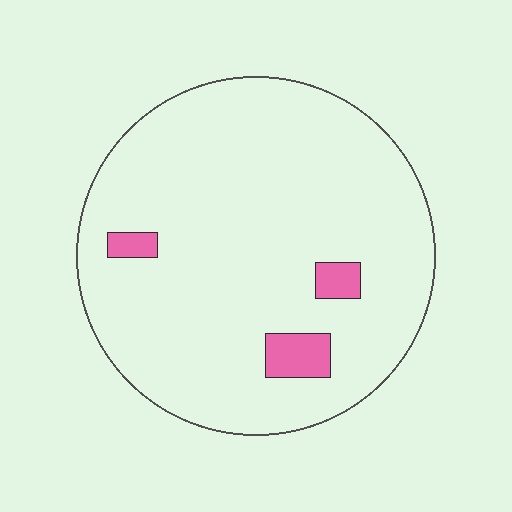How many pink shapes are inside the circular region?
3.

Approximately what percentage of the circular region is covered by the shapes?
Approximately 5%.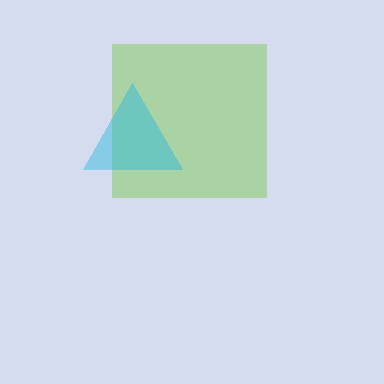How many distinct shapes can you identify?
There are 2 distinct shapes: a lime square, a cyan triangle.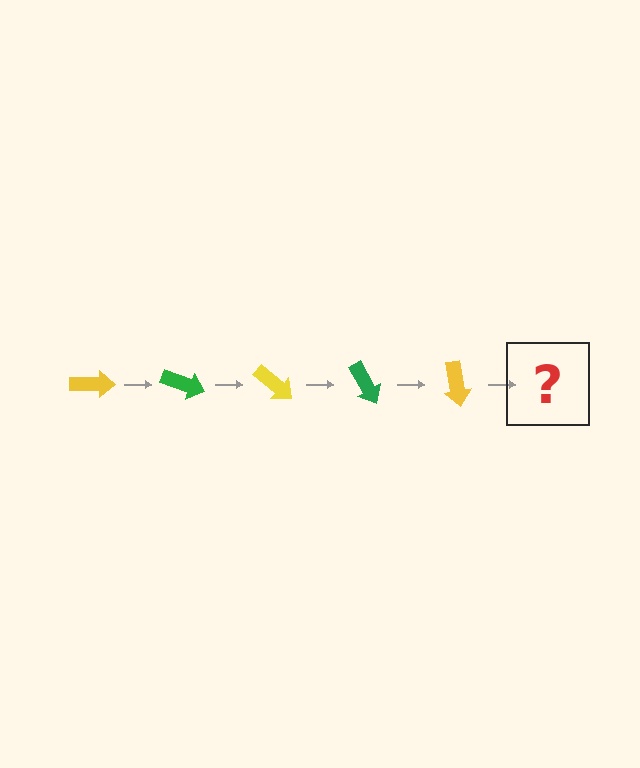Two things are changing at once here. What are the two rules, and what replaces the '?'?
The two rules are that it rotates 20 degrees each step and the color cycles through yellow and green. The '?' should be a green arrow, rotated 100 degrees from the start.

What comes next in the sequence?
The next element should be a green arrow, rotated 100 degrees from the start.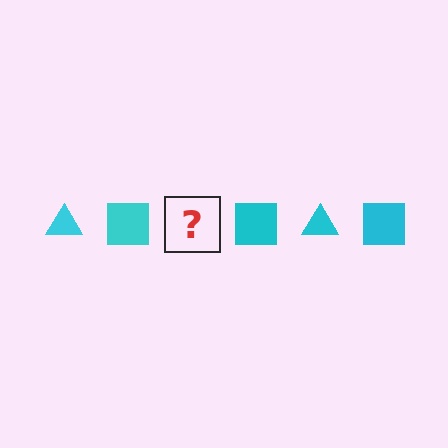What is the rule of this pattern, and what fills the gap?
The rule is that the pattern cycles through triangle, square shapes in cyan. The gap should be filled with a cyan triangle.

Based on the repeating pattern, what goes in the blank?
The blank should be a cyan triangle.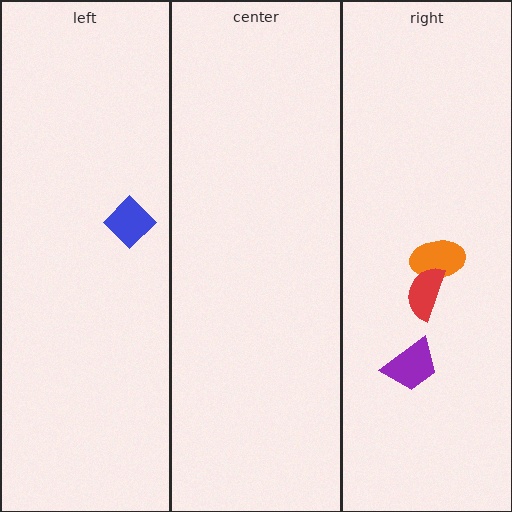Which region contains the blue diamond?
The left region.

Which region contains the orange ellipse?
The right region.